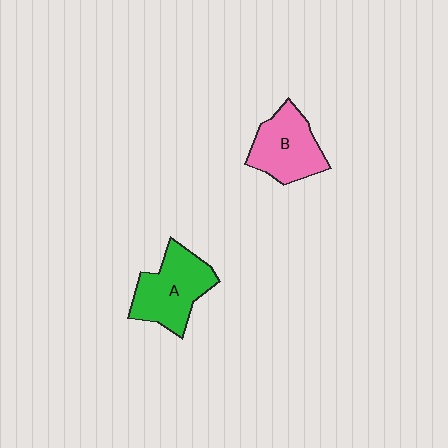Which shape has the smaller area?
Shape B (pink).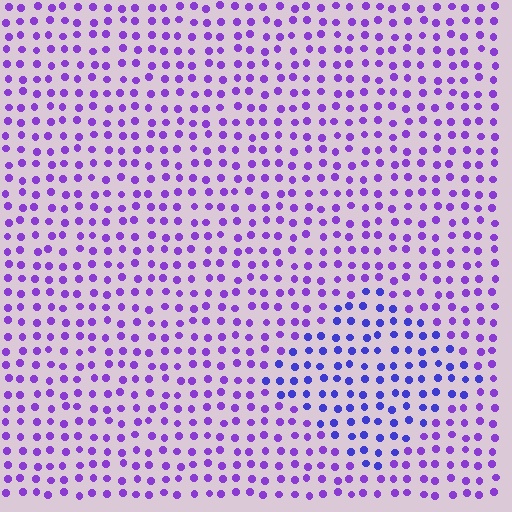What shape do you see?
I see a diamond.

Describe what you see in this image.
The image is filled with small purple elements in a uniform arrangement. A diamond-shaped region is visible where the elements are tinted to a slightly different hue, forming a subtle color boundary.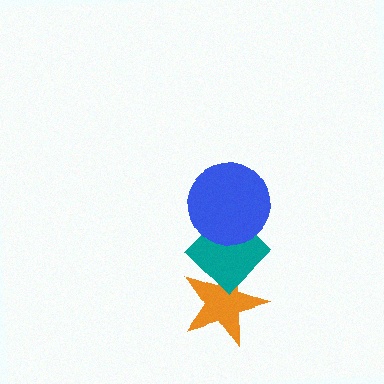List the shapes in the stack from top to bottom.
From top to bottom: the blue circle, the teal diamond, the orange star.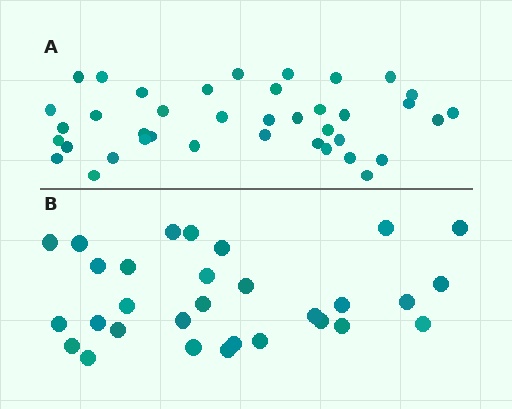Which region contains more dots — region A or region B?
Region A (the top region) has more dots.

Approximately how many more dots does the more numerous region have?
Region A has roughly 8 or so more dots than region B.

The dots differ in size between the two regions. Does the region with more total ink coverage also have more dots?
No. Region B has more total ink coverage because its dots are larger, but region A actually contains more individual dots. Total area can be misleading — the number of items is what matters here.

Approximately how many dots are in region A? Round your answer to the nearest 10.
About 40 dots. (The exact count is 39, which rounds to 40.)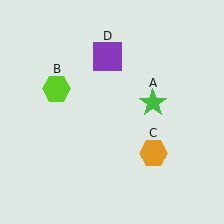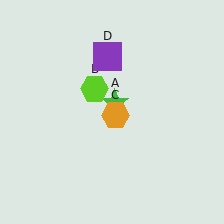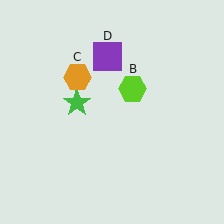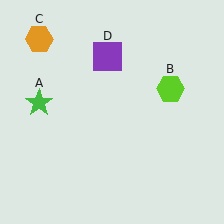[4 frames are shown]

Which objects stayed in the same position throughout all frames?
Purple square (object D) remained stationary.